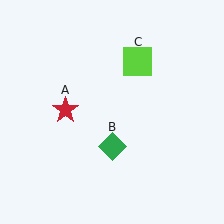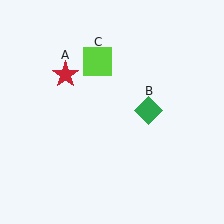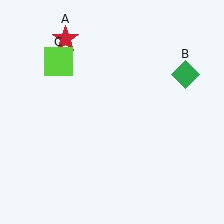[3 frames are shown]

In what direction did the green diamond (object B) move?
The green diamond (object B) moved up and to the right.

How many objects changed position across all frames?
3 objects changed position: red star (object A), green diamond (object B), lime square (object C).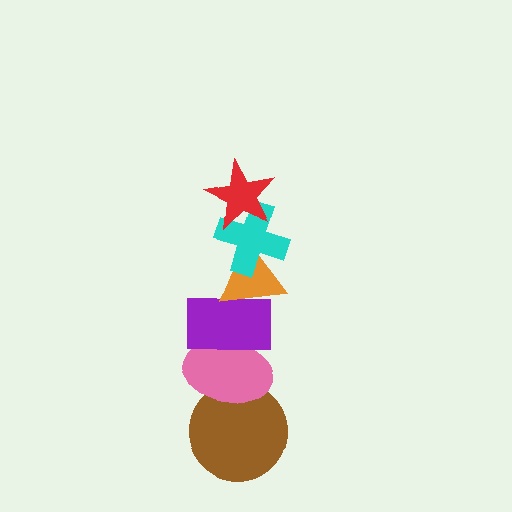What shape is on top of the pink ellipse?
The purple rectangle is on top of the pink ellipse.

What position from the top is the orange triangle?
The orange triangle is 3rd from the top.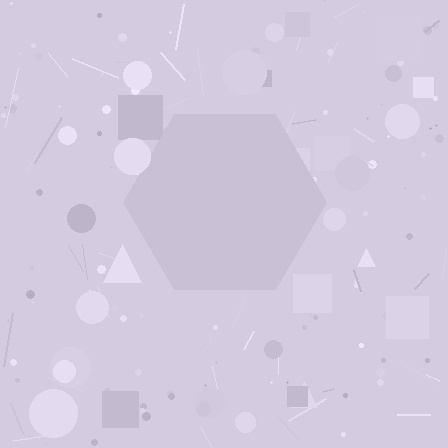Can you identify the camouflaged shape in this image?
The camouflaged shape is a hexagon.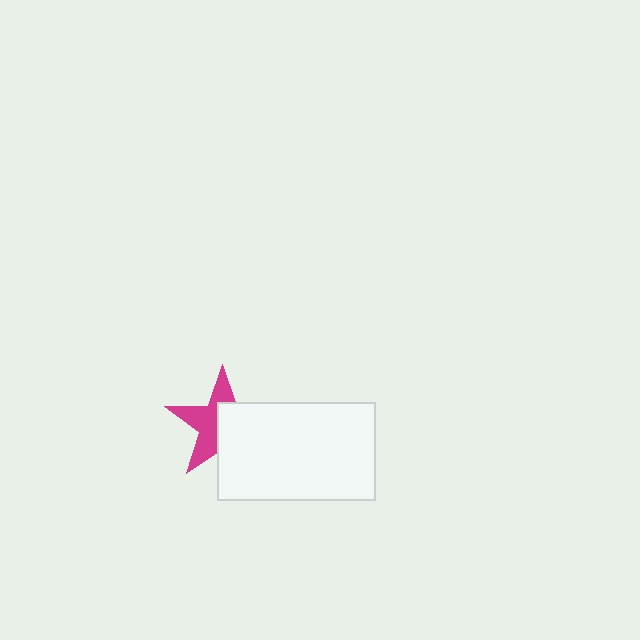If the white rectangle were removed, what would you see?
You would see the complete magenta star.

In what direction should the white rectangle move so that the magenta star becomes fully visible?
The white rectangle should move toward the lower-right. That is the shortest direction to clear the overlap and leave the magenta star fully visible.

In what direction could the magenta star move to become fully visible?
The magenta star could move toward the upper-left. That would shift it out from behind the white rectangle entirely.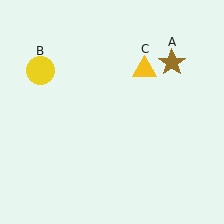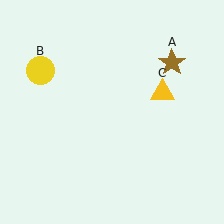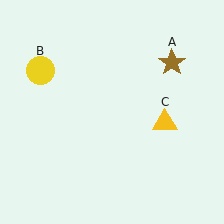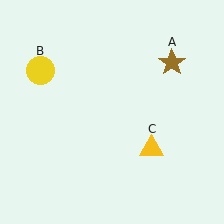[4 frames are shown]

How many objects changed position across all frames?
1 object changed position: yellow triangle (object C).